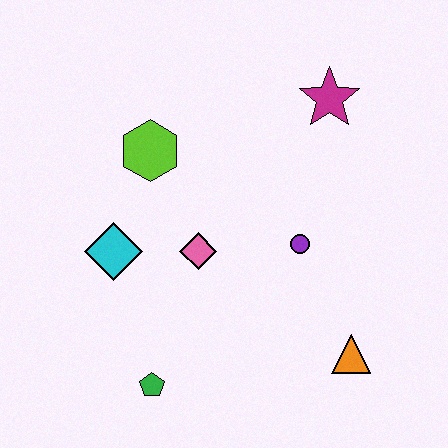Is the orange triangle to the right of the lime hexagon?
Yes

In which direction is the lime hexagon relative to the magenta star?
The lime hexagon is to the left of the magenta star.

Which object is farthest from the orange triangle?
The lime hexagon is farthest from the orange triangle.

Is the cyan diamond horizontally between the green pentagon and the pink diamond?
No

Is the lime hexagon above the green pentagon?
Yes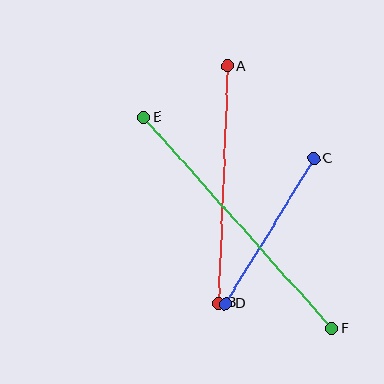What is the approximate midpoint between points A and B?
The midpoint is at approximately (223, 184) pixels.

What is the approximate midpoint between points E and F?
The midpoint is at approximately (238, 222) pixels.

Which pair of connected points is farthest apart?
Points E and F are farthest apart.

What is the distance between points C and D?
The distance is approximately 170 pixels.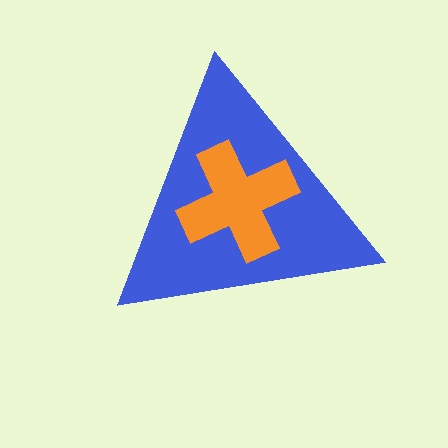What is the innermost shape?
The orange cross.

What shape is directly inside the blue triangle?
The orange cross.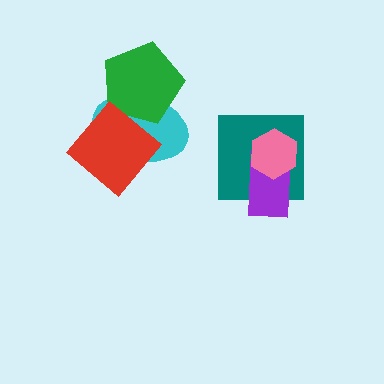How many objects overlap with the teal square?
2 objects overlap with the teal square.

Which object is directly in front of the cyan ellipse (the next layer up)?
The green pentagon is directly in front of the cyan ellipse.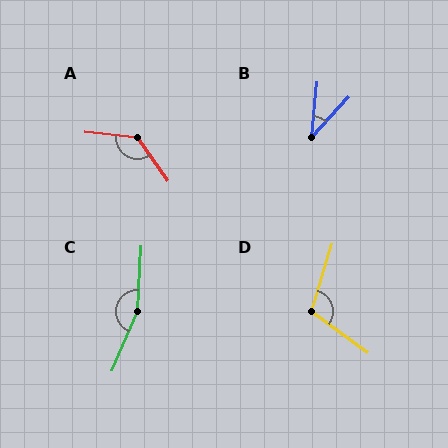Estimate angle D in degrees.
Approximately 109 degrees.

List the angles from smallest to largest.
B (37°), D (109°), A (131°), C (160°).